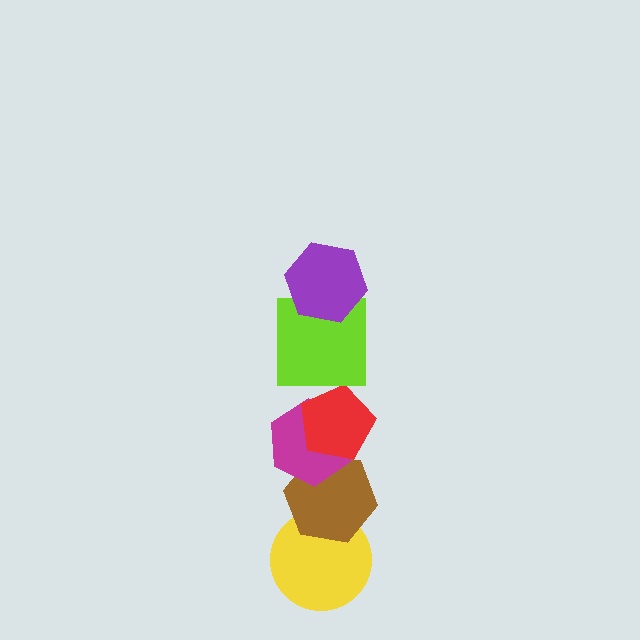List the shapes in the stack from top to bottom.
From top to bottom: the purple hexagon, the lime square, the red pentagon, the magenta hexagon, the brown hexagon, the yellow circle.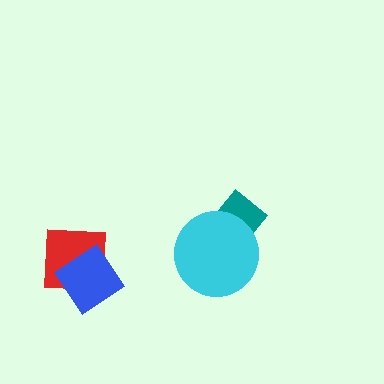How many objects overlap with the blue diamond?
1 object overlaps with the blue diamond.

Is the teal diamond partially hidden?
Yes, it is partially covered by another shape.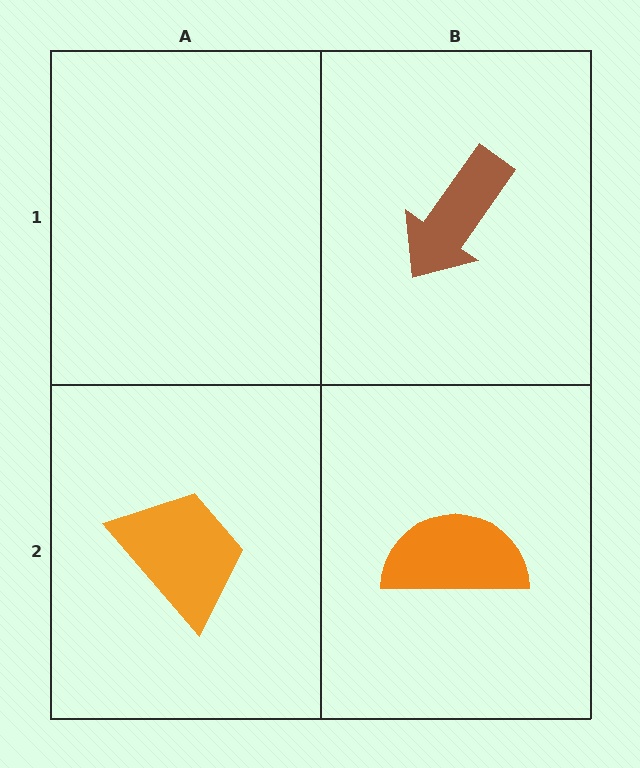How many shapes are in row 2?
2 shapes.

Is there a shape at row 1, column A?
No, that cell is empty.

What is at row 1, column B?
A brown arrow.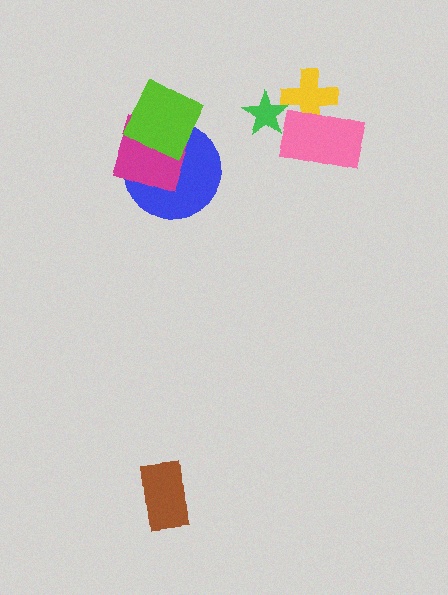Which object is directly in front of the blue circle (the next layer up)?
The magenta square is directly in front of the blue circle.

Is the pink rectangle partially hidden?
No, no other shape covers it.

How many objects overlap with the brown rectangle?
0 objects overlap with the brown rectangle.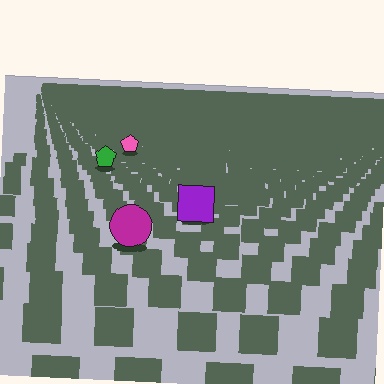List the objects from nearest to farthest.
From nearest to farthest: the magenta circle, the purple square, the green pentagon, the pink pentagon.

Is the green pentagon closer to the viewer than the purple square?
No. The purple square is closer — you can tell from the texture gradient: the ground texture is coarser near it.